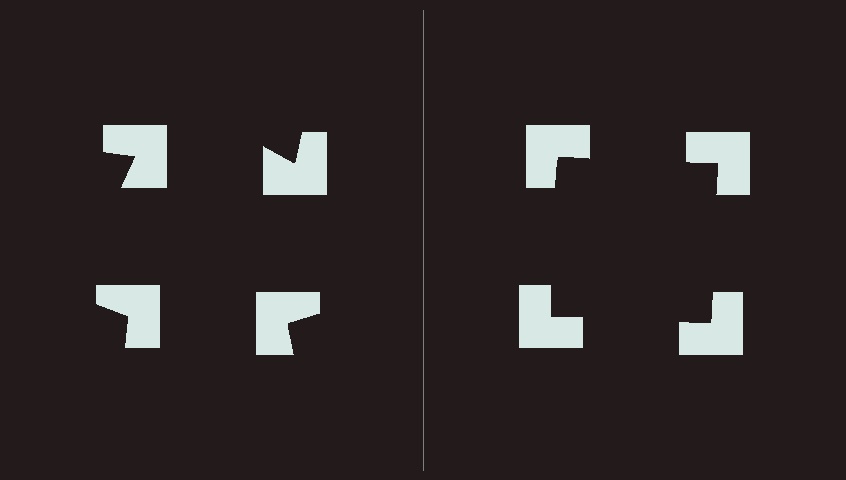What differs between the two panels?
The notched squares are positioned identically on both sides; only the wedge orientations differ. On the right they align to a square; on the left they are misaligned.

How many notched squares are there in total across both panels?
8 — 4 on each side.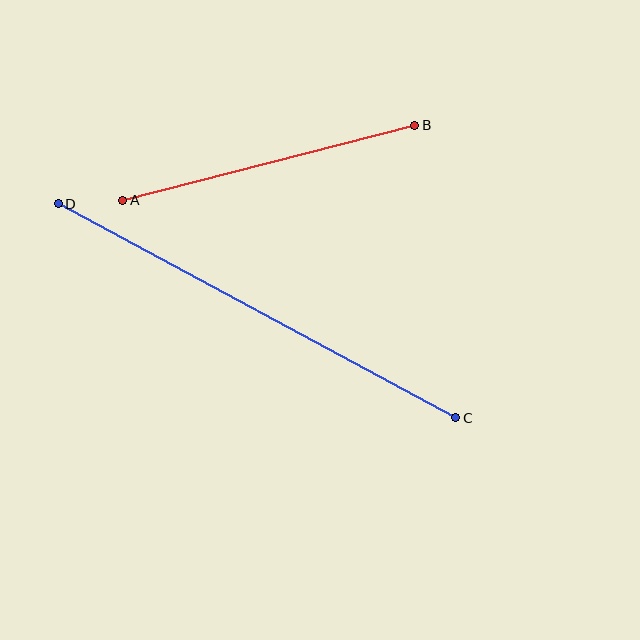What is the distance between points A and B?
The distance is approximately 302 pixels.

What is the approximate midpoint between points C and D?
The midpoint is at approximately (257, 311) pixels.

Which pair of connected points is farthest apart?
Points C and D are farthest apart.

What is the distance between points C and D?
The distance is approximately 452 pixels.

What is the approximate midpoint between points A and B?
The midpoint is at approximately (269, 163) pixels.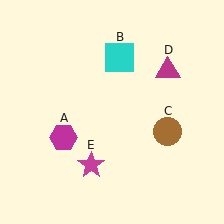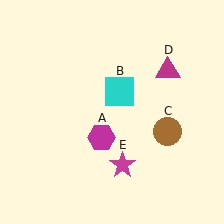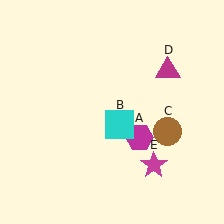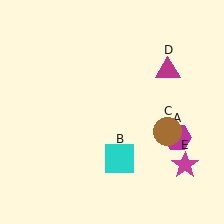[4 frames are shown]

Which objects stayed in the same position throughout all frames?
Brown circle (object C) and magenta triangle (object D) remained stationary.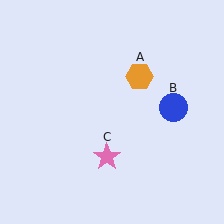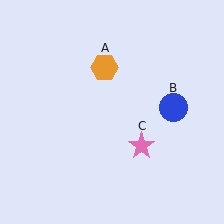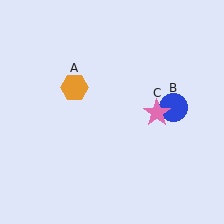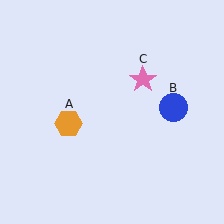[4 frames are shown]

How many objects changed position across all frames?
2 objects changed position: orange hexagon (object A), pink star (object C).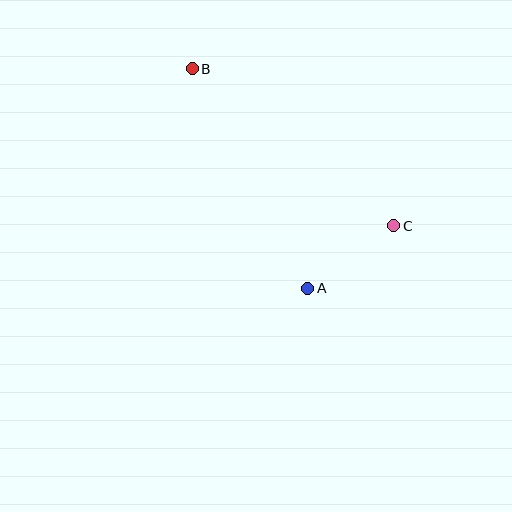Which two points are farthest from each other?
Points B and C are farthest from each other.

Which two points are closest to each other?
Points A and C are closest to each other.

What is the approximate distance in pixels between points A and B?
The distance between A and B is approximately 248 pixels.